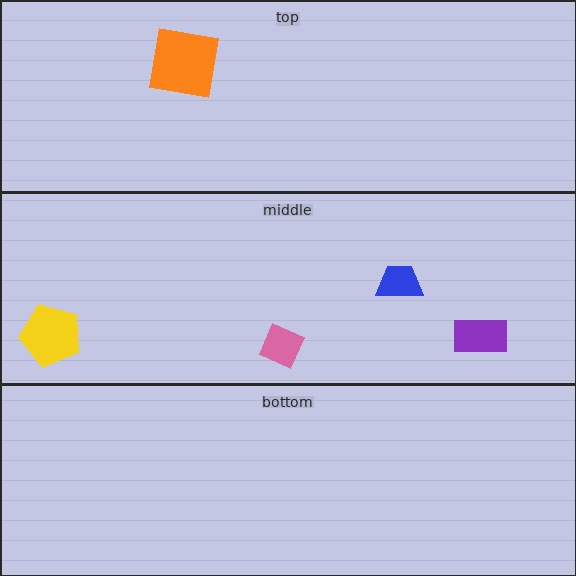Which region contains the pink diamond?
The middle region.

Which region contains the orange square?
The top region.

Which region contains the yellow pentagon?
The middle region.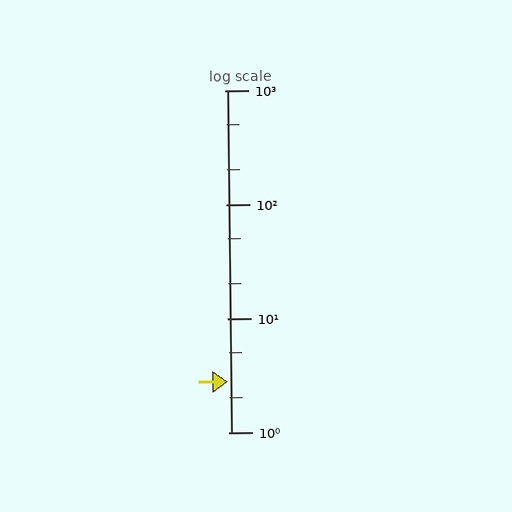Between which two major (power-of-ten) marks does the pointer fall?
The pointer is between 1 and 10.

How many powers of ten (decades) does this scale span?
The scale spans 3 decades, from 1 to 1000.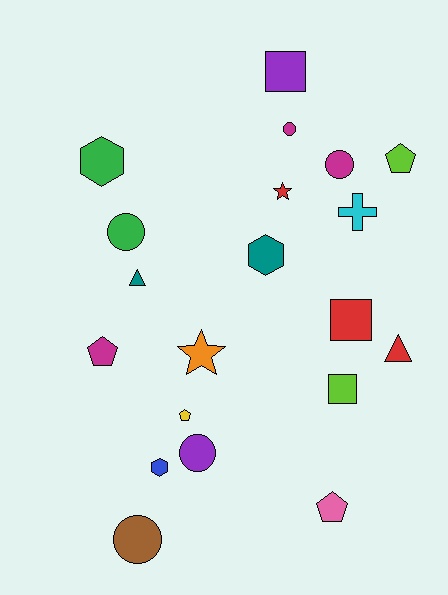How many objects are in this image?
There are 20 objects.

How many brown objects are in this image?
There is 1 brown object.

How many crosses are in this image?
There is 1 cross.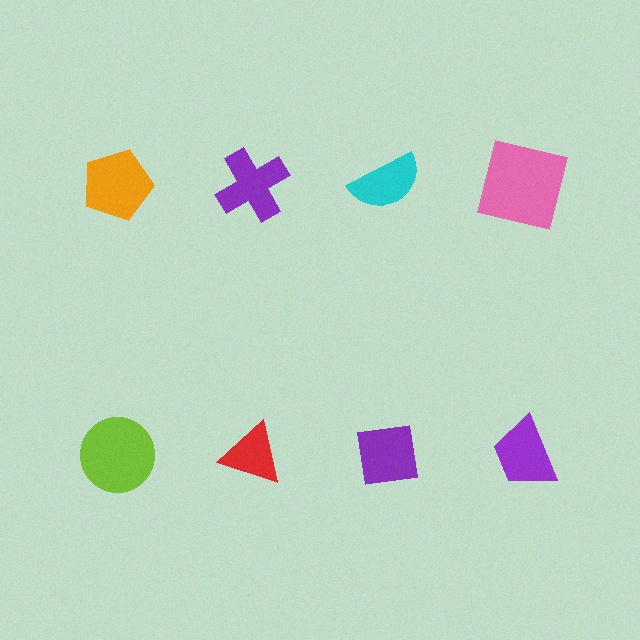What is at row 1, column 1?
An orange pentagon.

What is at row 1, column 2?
A purple cross.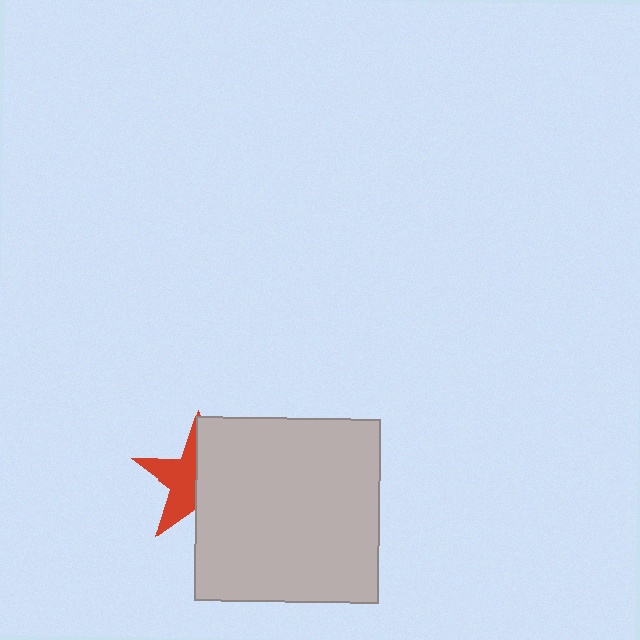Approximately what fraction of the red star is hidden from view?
Roughly 54% of the red star is hidden behind the light gray square.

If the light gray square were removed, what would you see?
You would see the complete red star.